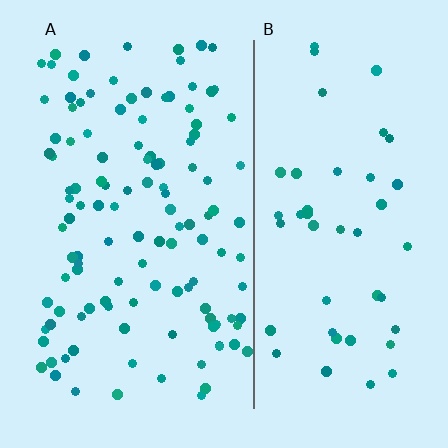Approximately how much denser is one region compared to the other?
Approximately 2.5× — region A over region B.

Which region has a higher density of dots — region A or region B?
A (the left).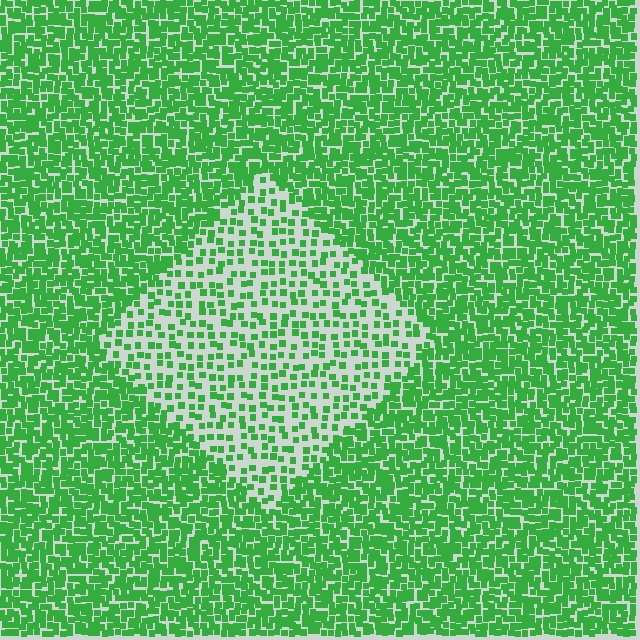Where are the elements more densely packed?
The elements are more densely packed outside the diamond boundary.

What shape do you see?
I see a diamond.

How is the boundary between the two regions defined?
The boundary is defined by a change in element density (approximately 2.4x ratio). All elements are the same color, size, and shape.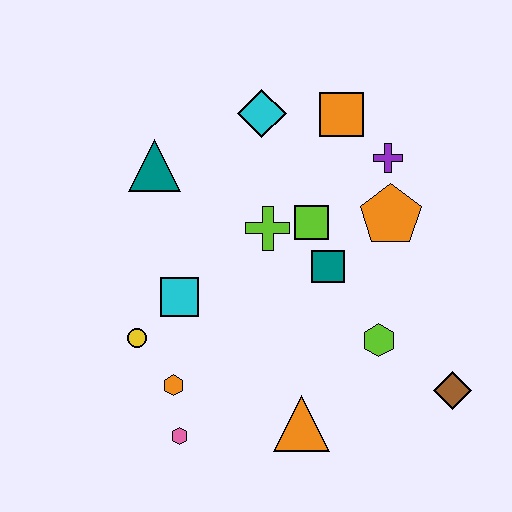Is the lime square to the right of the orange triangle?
Yes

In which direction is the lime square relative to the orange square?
The lime square is below the orange square.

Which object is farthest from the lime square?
The pink hexagon is farthest from the lime square.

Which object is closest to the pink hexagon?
The orange hexagon is closest to the pink hexagon.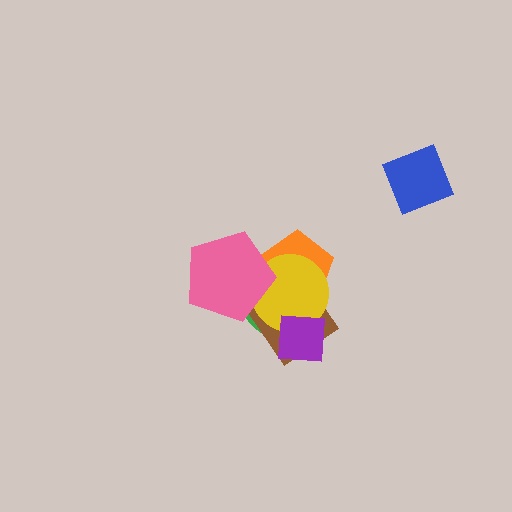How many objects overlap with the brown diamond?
5 objects overlap with the brown diamond.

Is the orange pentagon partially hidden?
Yes, it is partially covered by another shape.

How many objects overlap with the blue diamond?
0 objects overlap with the blue diamond.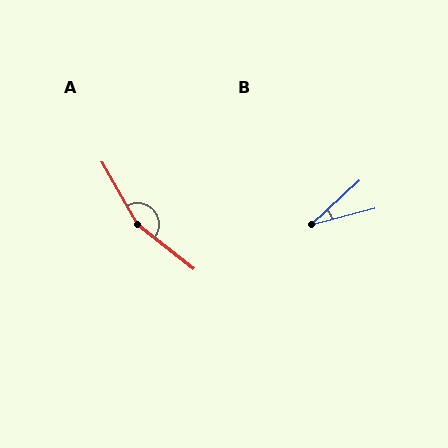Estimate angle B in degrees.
Approximately 28 degrees.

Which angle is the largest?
A, at approximately 158 degrees.